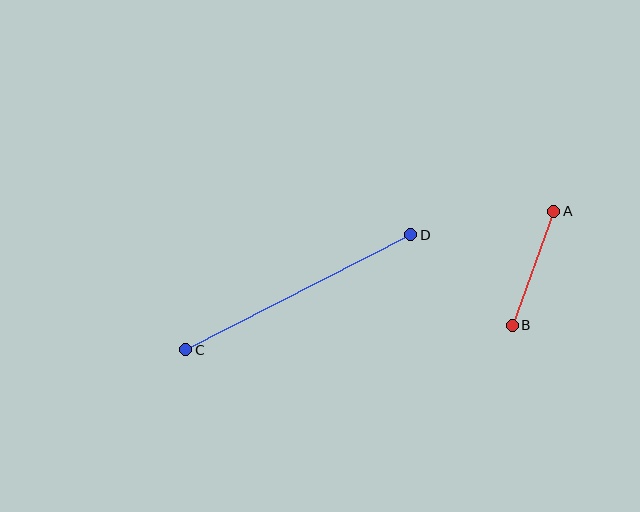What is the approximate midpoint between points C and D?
The midpoint is at approximately (298, 292) pixels.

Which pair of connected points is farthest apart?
Points C and D are farthest apart.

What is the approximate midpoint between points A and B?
The midpoint is at approximately (533, 268) pixels.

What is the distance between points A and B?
The distance is approximately 122 pixels.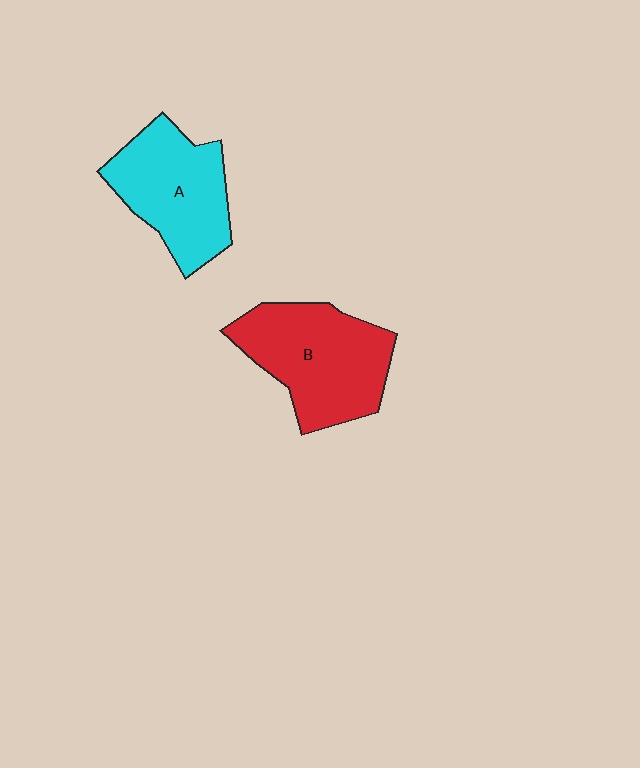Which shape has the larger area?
Shape B (red).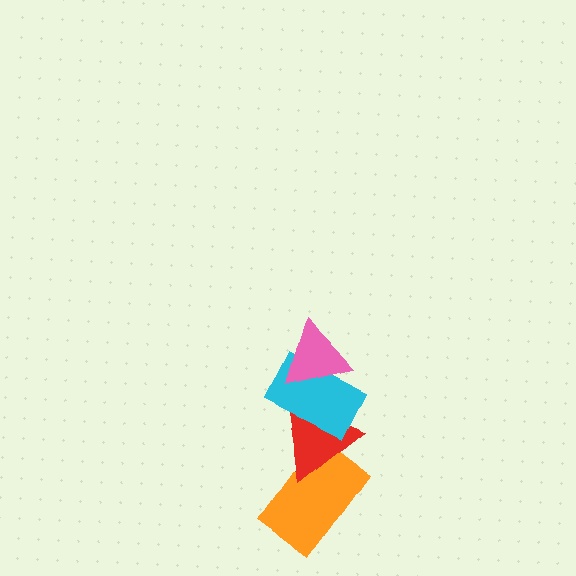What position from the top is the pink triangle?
The pink triangle is 1st from the top.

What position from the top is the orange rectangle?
The orange rectangle is 4th from the top.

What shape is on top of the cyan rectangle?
The pink triangle is on top of the cyan rectangle.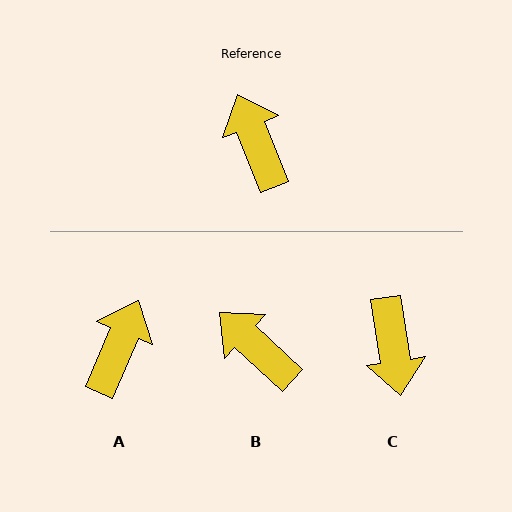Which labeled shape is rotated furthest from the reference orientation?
C, about 167 degrees away.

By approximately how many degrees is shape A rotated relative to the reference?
Approximately 45 degrees clockwise.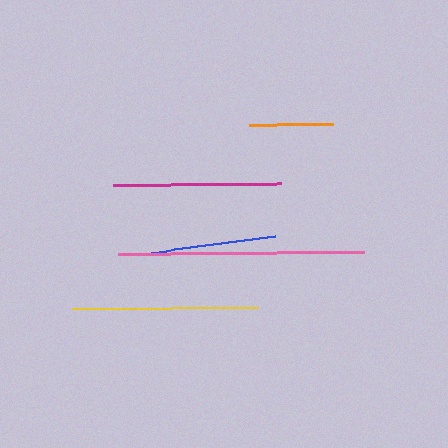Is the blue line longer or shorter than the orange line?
The blue line is longer than the orange line.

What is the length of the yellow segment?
The yellow segment is approximately 186 pixels long.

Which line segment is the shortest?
The orange line is the shortest at approximately 84 pixels.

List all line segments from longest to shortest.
From longest to shortest: pink, yellow, magenta, blue, orange.